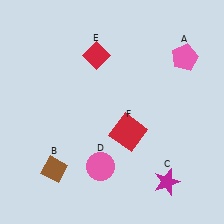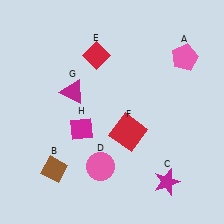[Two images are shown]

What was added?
A magenta triangle (G), a magenta diamond (H) were added in Image 2.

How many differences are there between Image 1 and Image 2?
There are 2 differences between the two images.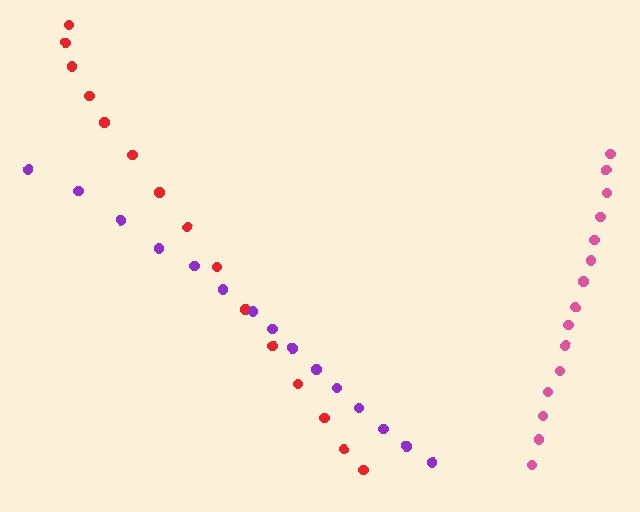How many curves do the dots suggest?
There are 3 distinct paths.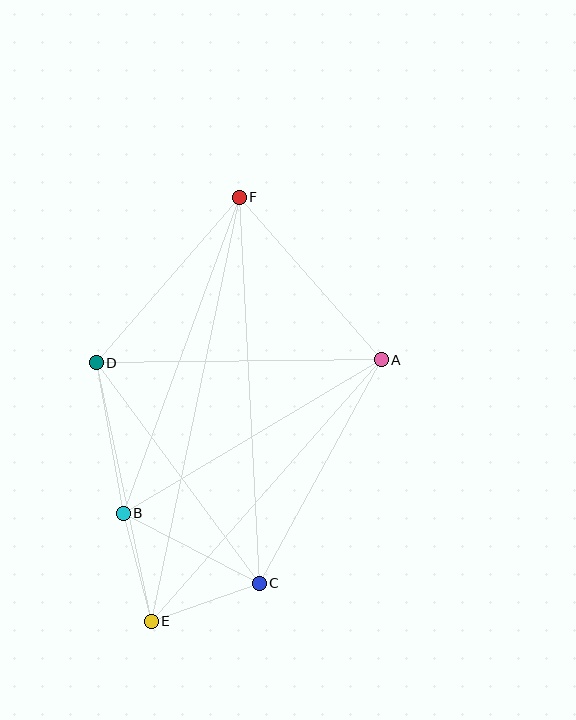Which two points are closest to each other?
Points B and E are closest to each other.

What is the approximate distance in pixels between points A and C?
The distance between A and C is approximately 255 pixels.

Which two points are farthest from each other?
Points E and F are farthest from each other.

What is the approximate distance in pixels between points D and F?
The distance between D and F is approximately 219 pixels.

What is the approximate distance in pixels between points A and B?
The distance between A and B is approximately 300 pixels.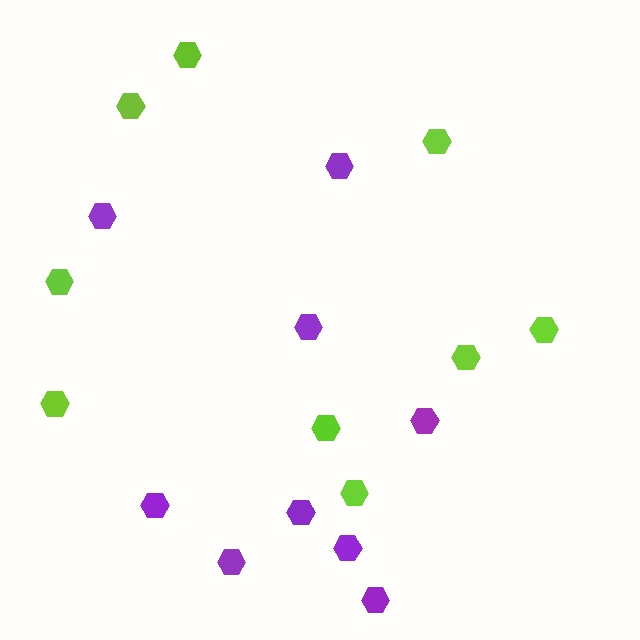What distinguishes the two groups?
There are 2 groups: one group of lime hexagons (9) and one group of purple hexagons (9).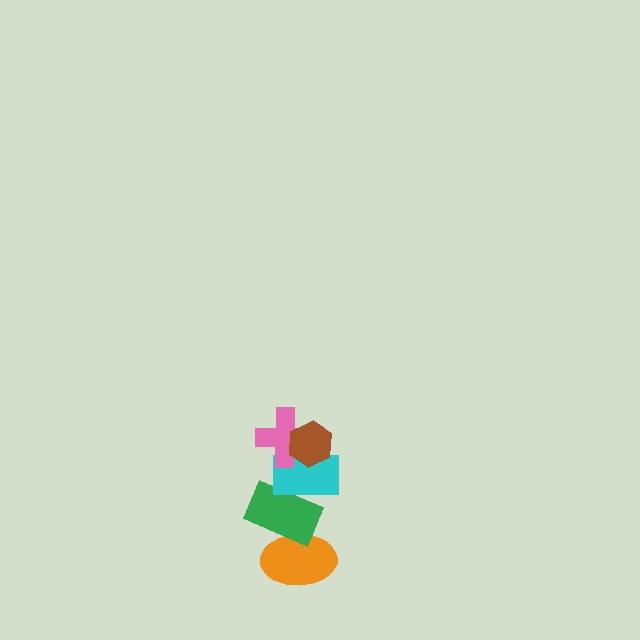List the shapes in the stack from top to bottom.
From top to bottom: the brown hexagon, the pink cross, the cyan rectangle, the green rectangle, the orange ellipse.